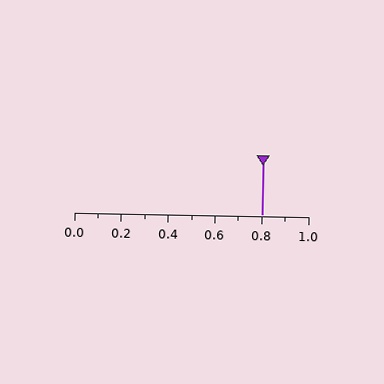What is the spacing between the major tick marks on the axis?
The major ticks are spaced 0.2 apart.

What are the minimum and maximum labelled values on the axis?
The axis runs from 0.0 to 1.0.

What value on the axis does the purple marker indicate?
The marker indicates approximately 0.8.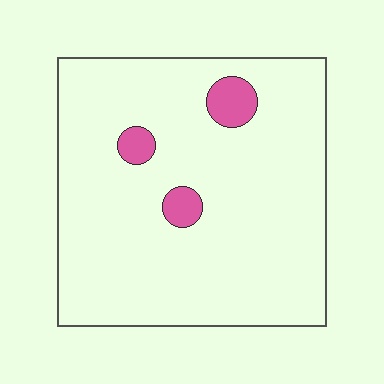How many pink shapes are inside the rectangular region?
3.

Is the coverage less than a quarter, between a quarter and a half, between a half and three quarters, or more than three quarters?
Less than a quarter.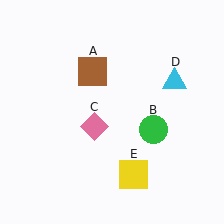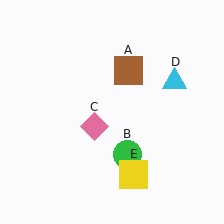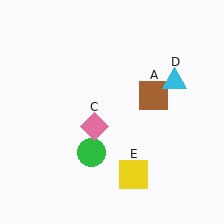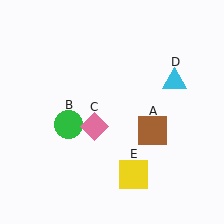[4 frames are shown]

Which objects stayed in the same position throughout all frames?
Pink diamond (object C) and cyan triangle (object D) and yellow square (object E) remained stationary.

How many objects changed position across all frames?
2 objects changed position: brown square (object A), green circle (object B).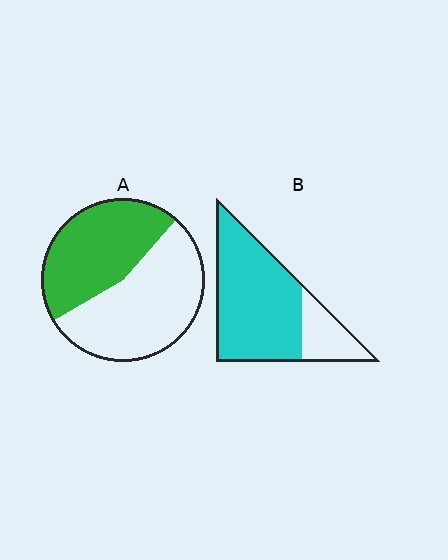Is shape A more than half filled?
No.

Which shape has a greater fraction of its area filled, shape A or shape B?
Shape B.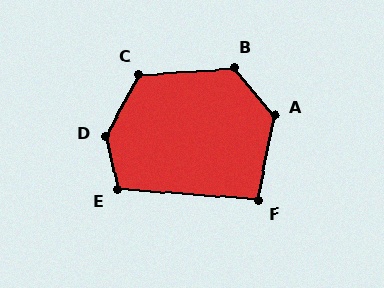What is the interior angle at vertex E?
Approximately 107 degrees (obtuse).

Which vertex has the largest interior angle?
D, at approximately 138 degrees.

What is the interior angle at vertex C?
Approximately 123 degrees (obtuse).